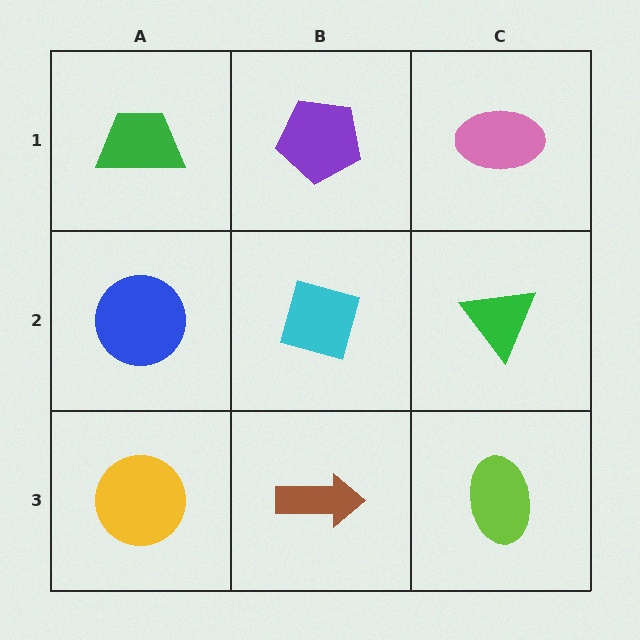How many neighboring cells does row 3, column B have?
3.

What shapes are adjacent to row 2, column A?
A green trapezoid (row 1, column A), a yellow circle (row 3, column A), a cyan diamond (row 2, column B).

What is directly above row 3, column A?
A blue circle.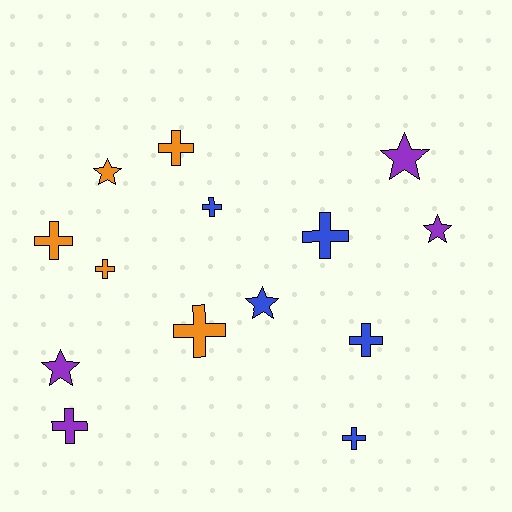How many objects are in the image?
There are 14 objects.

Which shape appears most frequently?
Cross, with 9 objects.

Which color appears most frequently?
Orange, with 5 objects.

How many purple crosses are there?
There is 1 purple cross.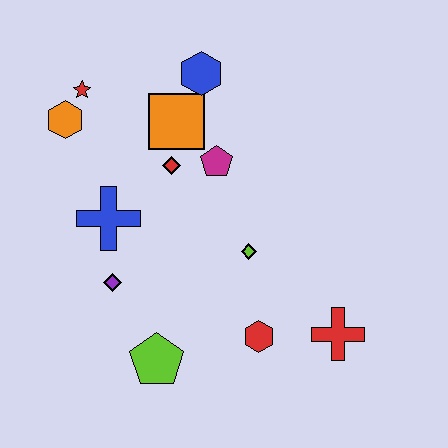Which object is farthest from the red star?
The red cross is farthest from the red star.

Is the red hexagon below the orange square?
Yes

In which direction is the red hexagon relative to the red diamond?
The red hexagon is below the red diamond.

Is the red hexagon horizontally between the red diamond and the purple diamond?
No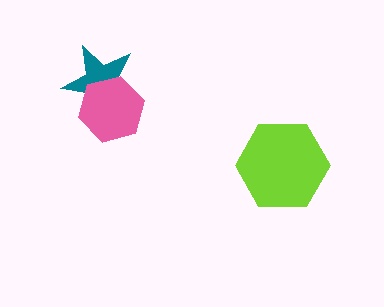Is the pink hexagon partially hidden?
No, no other shape covers it.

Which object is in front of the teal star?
The pink hexagon is in front of the teal star.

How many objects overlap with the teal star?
1 object overlaps with the teal star.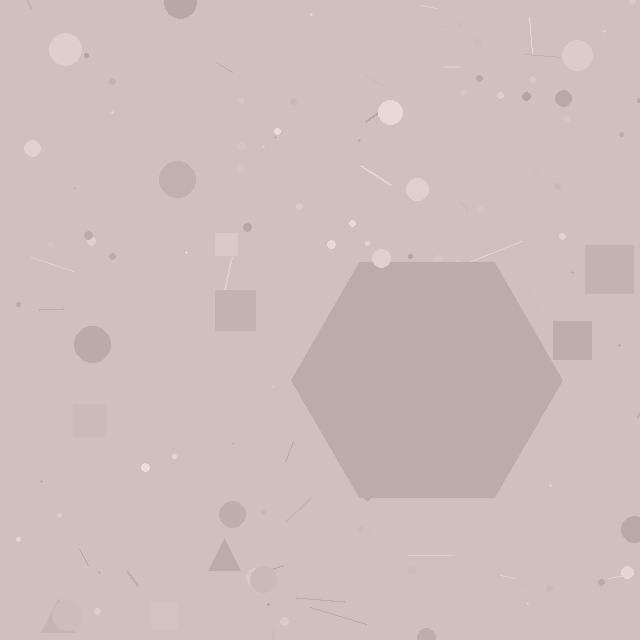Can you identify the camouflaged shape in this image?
The camouflaged shape is a hexagon.